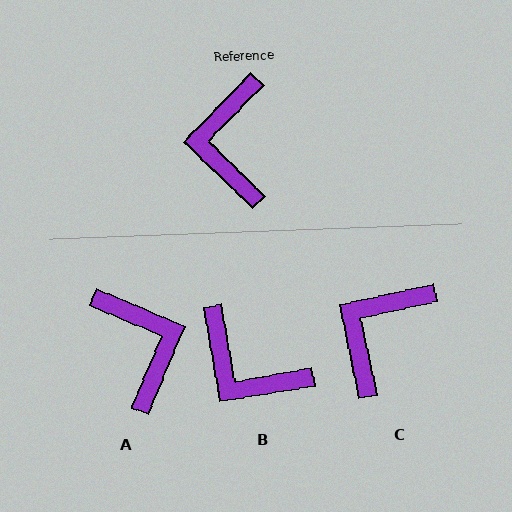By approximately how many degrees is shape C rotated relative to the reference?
Approximately 34 degrees clockwise.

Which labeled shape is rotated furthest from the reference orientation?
A, about 159 degrees away.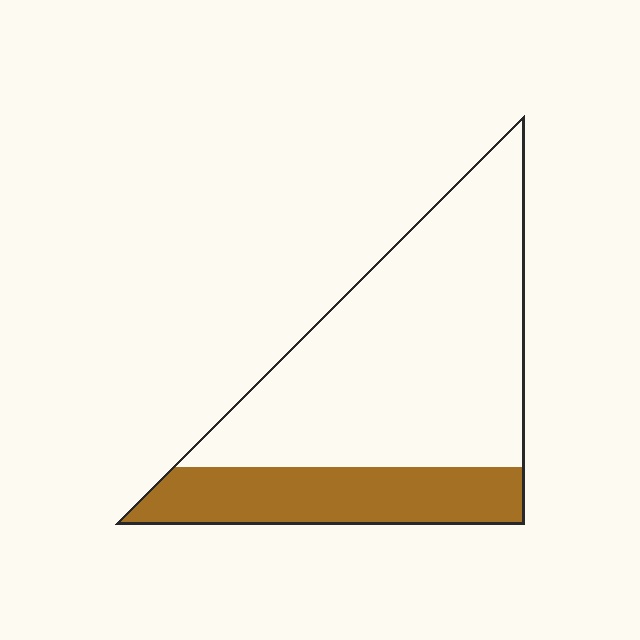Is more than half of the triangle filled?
No.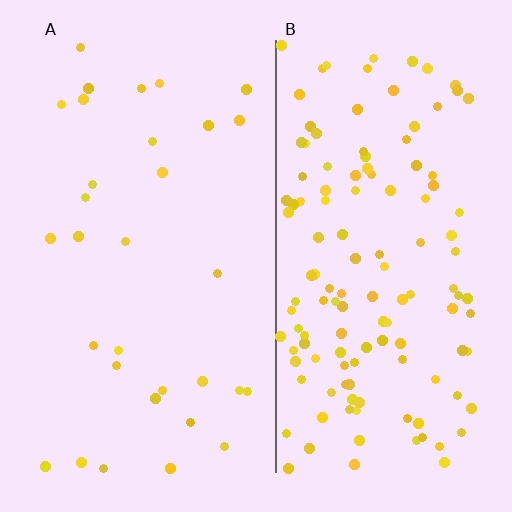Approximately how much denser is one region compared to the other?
Approximately 4.2× — region B over region A.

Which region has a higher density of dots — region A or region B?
B (the right).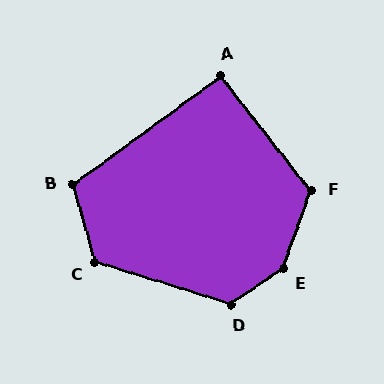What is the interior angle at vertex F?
Approximately 122 degrees (obtuse).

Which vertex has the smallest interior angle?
A, at approximately 92 degrees.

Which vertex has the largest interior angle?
E, at approximately 144 degrees.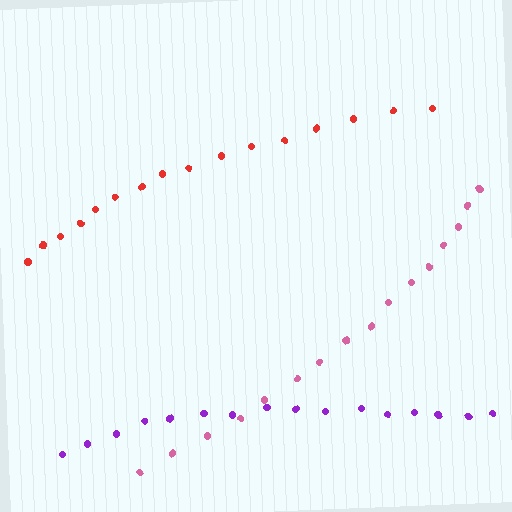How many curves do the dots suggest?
There are 3 distinct paths.